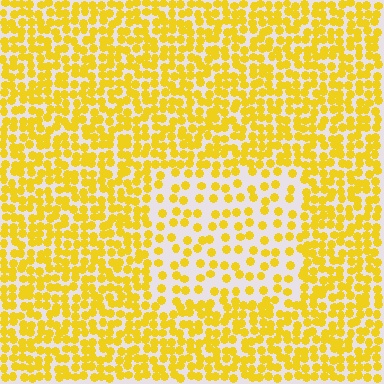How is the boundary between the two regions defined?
The boundary is defined by a change in element density (approximately 2.1x ratio). All elements are the same color, size, and shape.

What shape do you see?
I see a rectangle.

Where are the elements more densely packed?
The elements are more densely packed outside the rectangle boundary.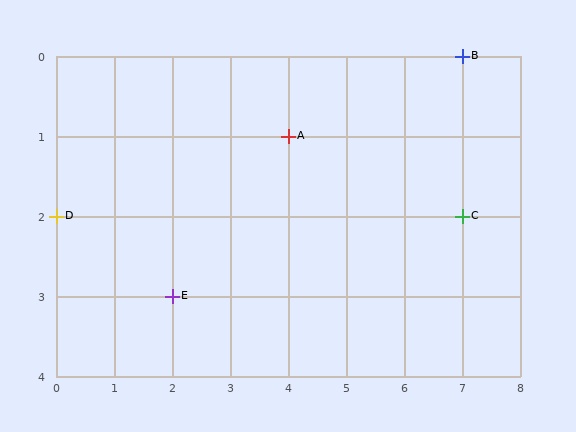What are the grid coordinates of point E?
Point E is at grid coordinates (2, 3).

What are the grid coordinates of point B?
Point B is at grid coordinates (7, 0).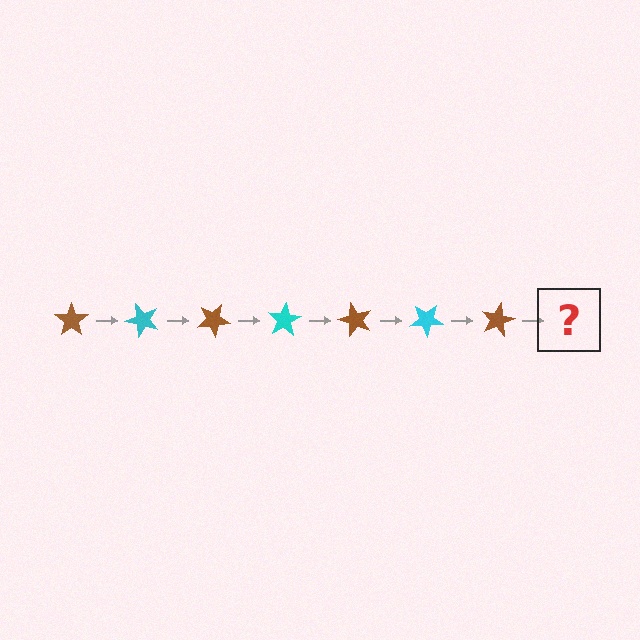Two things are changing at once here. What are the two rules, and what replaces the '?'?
The two rules are that it rotates 50 degrees each step and the color cycles through brown and cyan. The '?' should be a cyan star, rotated 350 degrees from the start.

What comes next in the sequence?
The next element should be a cyan star, rotated 350 degrees from the start.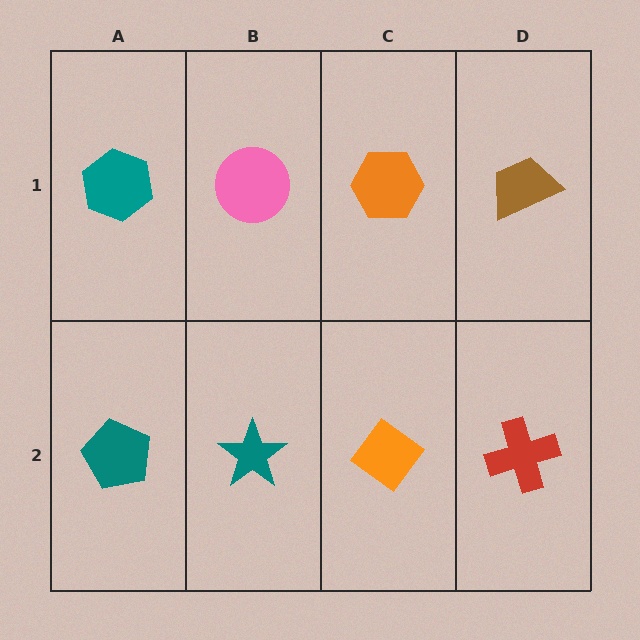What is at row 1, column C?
An orange hexagon.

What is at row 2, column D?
A red cross.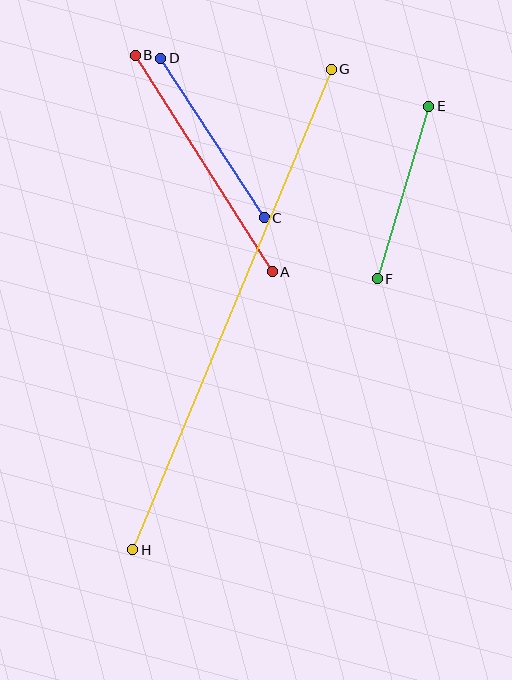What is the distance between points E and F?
The distance is approximately 180 pixels.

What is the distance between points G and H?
The distance is approximately 520 pixels.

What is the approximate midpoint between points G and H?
The midpoint is at approximately (232, 309) pixels.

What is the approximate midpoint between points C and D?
The midpoint is at approximately (212, 138) pixels.